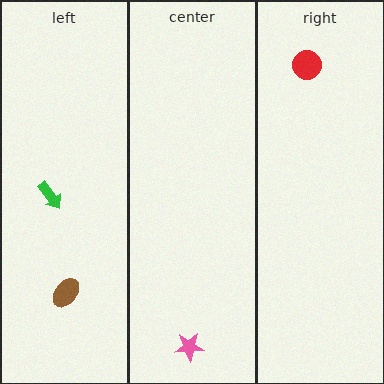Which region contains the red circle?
The right region.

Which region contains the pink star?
The center region.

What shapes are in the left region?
The green arrow, the brown ellipse.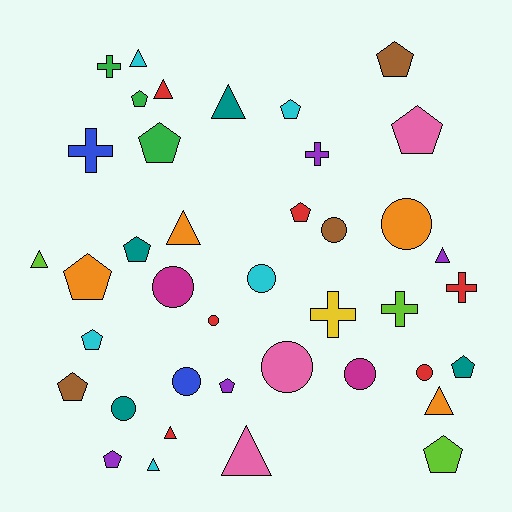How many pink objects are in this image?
There are 3 pink objects.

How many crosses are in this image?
There are 6 crosses.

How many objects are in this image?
There are 40 objects.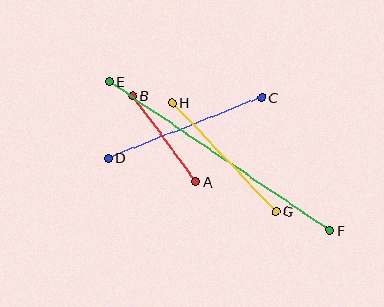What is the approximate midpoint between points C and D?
The midpoint is at approximately (185, 128) pixels.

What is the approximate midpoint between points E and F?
The midpoint is at approximately (219, 156) pixels.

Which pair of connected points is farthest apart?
Points E and F are farthest apart.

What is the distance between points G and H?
The distance is approximately 150 pixels.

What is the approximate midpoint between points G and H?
The midpoint is at approximately (224, 157) pixels.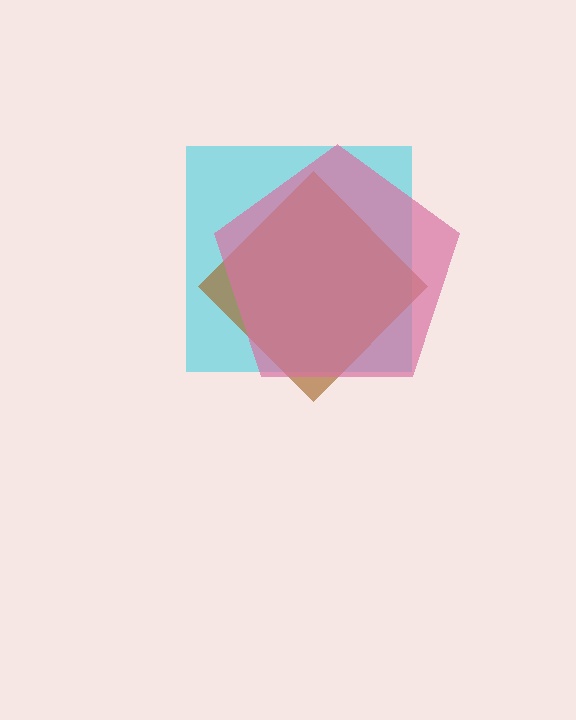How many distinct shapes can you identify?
There are 3 distinct shapes: a cyan square, a brown diamond, a pink pentagon.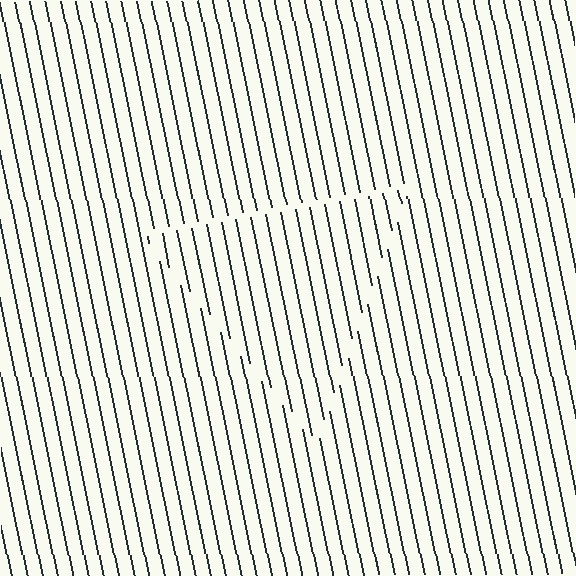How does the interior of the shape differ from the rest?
The interior of the shape contains the same grating, shifted by half a period — the contour is defined by the phase discontinuity where line-ends from the inner and outer gratings abut.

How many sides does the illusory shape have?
3 sides — the line-ends trace a triangle.